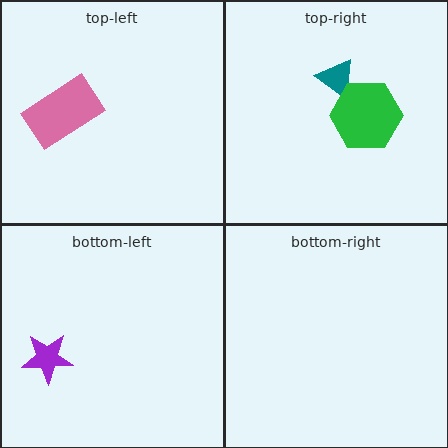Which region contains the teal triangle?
The top-right region.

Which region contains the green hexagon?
The top-right region.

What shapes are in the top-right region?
The teal triangle, the green hexagon.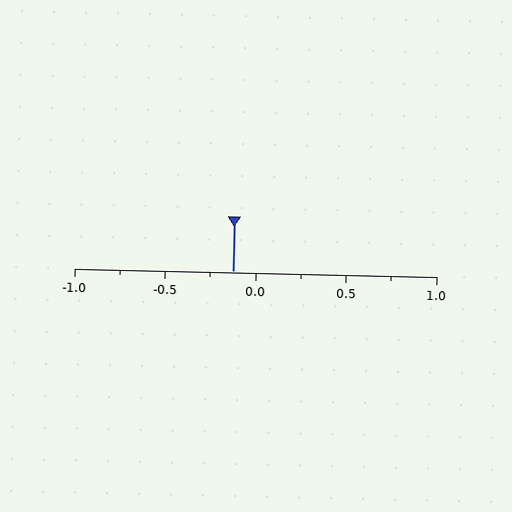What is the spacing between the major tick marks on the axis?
The major ticks are spaced 0.5 apart.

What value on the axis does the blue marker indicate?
The marker indicates approximately -0.12.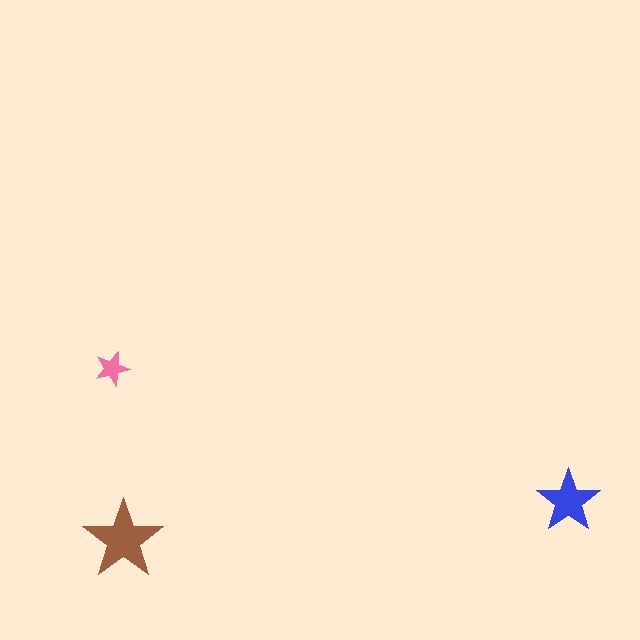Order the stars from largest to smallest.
the brown one, the blue one, the pink one.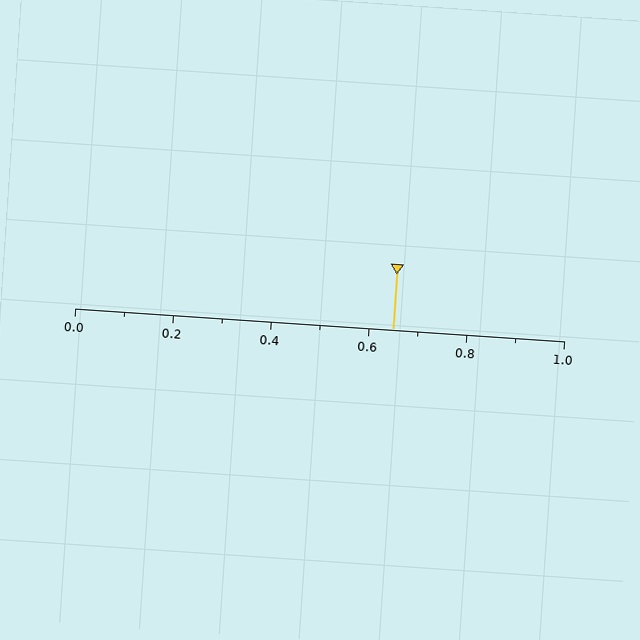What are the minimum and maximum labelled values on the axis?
The axis runs from 0.0 to 1.0.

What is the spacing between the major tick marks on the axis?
The major ticks are spaced 0.2 apart.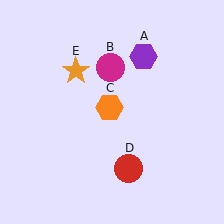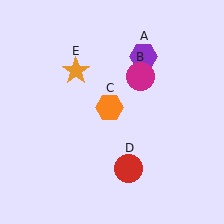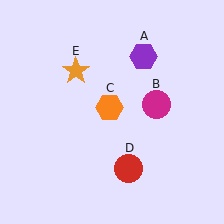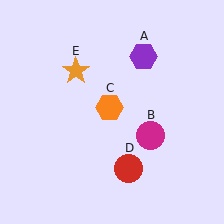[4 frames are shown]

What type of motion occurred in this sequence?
The magenta circle (object B) rotated clockwise around the center of the scene.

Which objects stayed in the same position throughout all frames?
Purple hexagon (object A) and orange hexagon (object C) and red circle (object D) and orange star (object E) remained stationary.